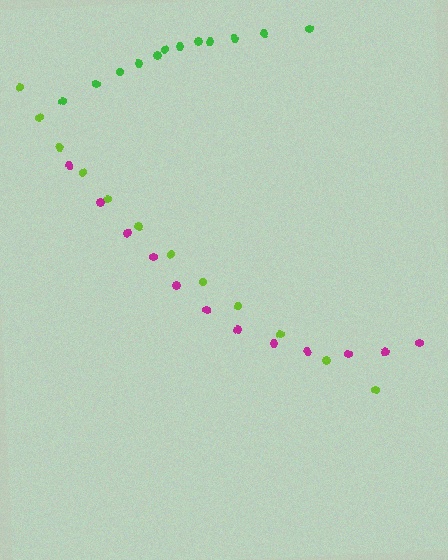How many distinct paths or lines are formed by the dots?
There are 3 distinct paths.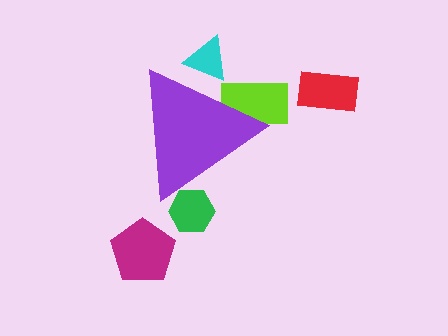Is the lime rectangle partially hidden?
Yes, the lime rectangle is partially hidden behind the purple triangle.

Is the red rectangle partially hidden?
No, the red rectangle is fully visible.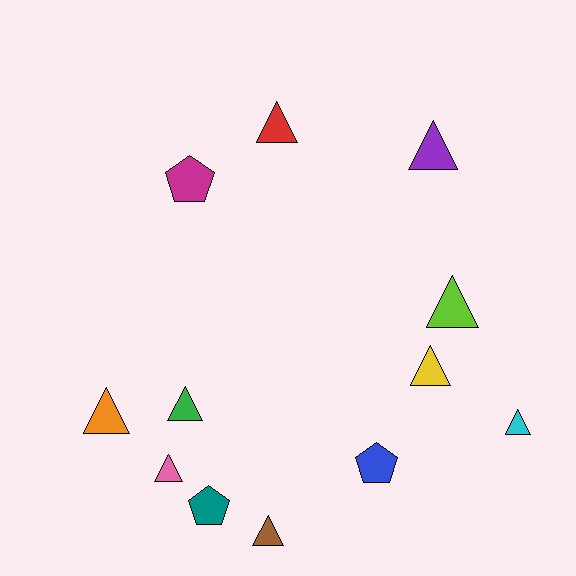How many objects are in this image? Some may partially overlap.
There are 12 objects.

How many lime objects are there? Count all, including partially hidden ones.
There is 1 lime object.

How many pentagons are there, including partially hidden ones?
There are 3 pentagons.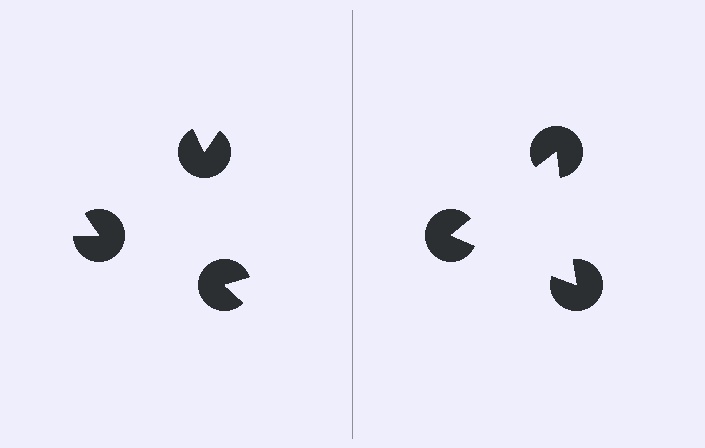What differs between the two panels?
The pac-man discs are positioned identically on both sides; only the wedge orientations differ. On the right they align to a triangle; on the left they are misaligned.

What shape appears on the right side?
An illusory triangle.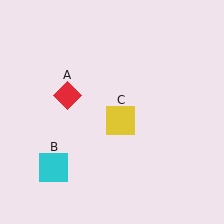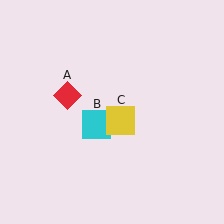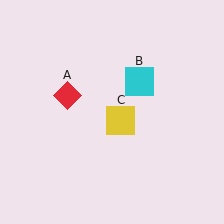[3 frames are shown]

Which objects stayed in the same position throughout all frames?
Red diamond (object A) and yellow square (object C) remained stationary.